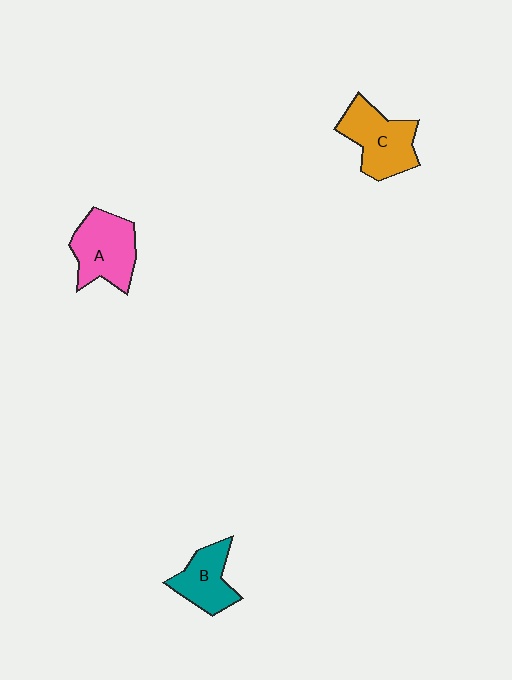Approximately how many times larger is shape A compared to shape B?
Approximately 1.3 times.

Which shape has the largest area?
Shape C (orange).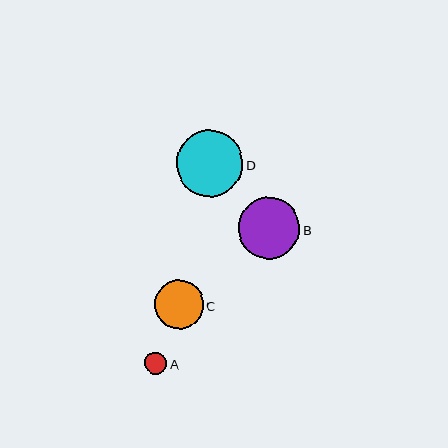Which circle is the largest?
Circle D is the largest with a size of approximately 67 pixels.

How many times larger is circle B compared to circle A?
Circle B is approximately 2.8 times the size of circle A.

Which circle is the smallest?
Circle A is the smallest with a size of approximately 22 pixels.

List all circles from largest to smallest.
From largest to smallest: D, B, C, A.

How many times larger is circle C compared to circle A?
Circle C is approximately 2.2 times the size of circle A.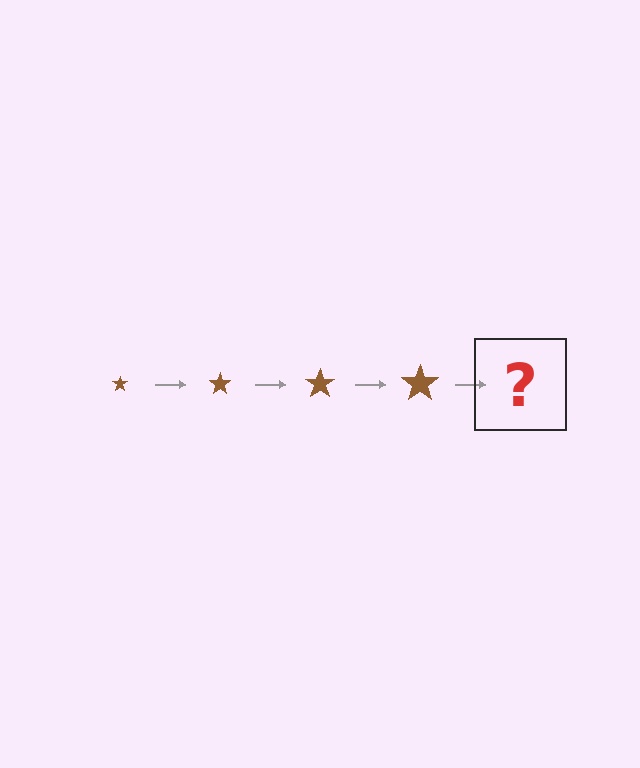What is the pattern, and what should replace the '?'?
The pattern is that the star gets progressively larger each step. The '?' should be a brown star, larger than the previous one.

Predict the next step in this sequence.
The next step is a brown star, larger than the previous one.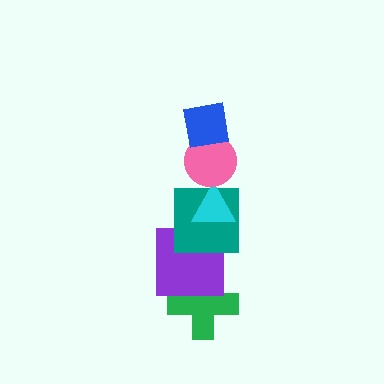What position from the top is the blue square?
The blue square is 1st from the top.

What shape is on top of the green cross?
The purple square is on top of the green cross.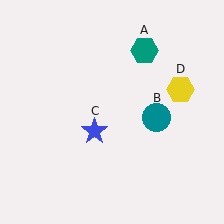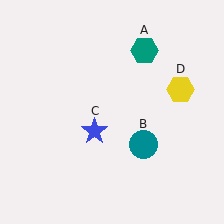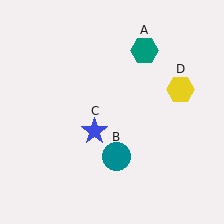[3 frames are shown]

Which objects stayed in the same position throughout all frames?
Teal hexagon (object A) and blue star (object C) and yellow hexagon (object D) remained stationary.